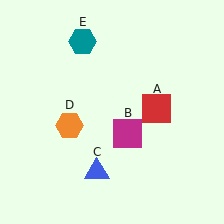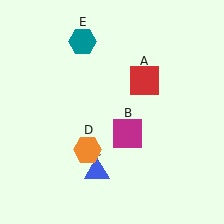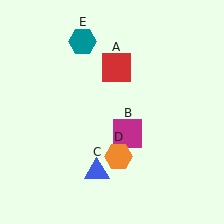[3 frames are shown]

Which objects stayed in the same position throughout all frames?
Magenta square (object B) and blue triangle (object C) and teal hexagon (object E) remained stationary.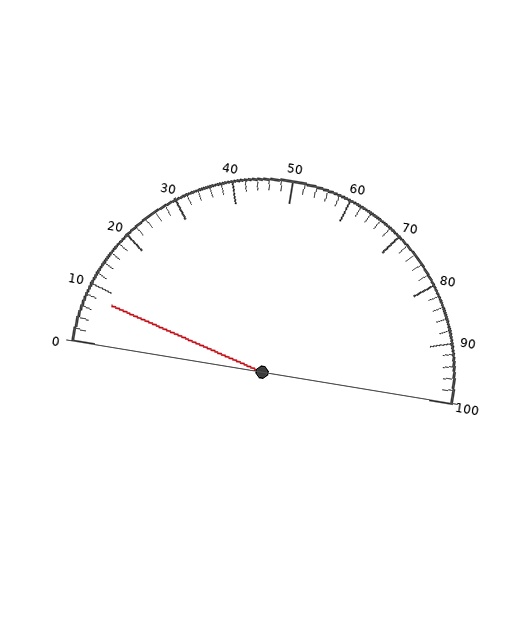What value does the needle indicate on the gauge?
The needle indicates approximately 8.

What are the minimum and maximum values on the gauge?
The gauge ranges from 0 to 100.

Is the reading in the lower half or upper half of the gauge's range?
The reading is in the lower half of the range (0 to 100).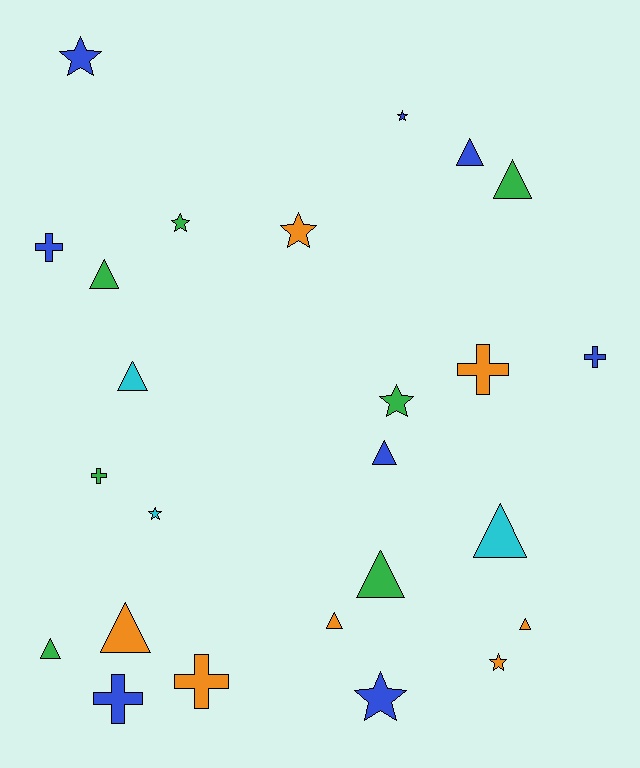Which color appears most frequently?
Blue, with 8 objects.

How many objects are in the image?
There are 25 objects.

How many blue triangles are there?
There are 2 blue triangles.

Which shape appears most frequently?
Triangle, with 11 objects.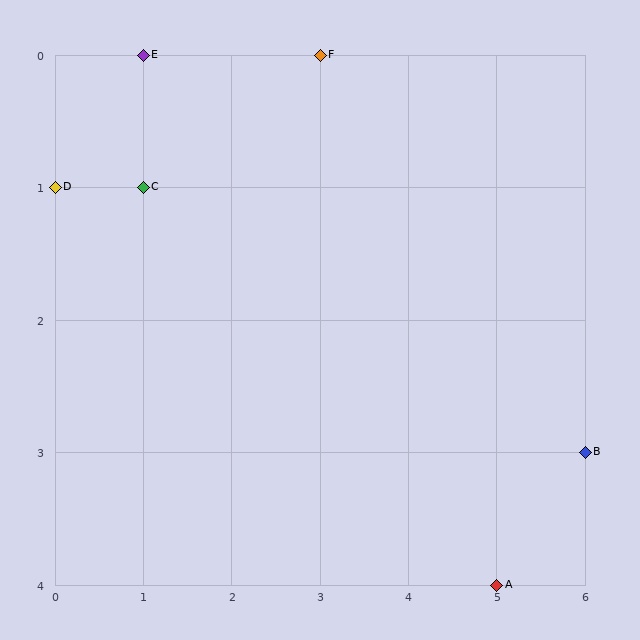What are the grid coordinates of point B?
Point B is at grid coordinates (6, 3).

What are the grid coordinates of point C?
Point C is at grid coordinates (1, 1).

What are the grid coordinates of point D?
Point D is at grid coordinates (0, 1).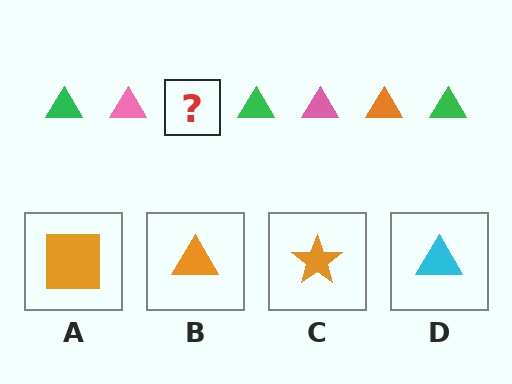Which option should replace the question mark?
Option B.